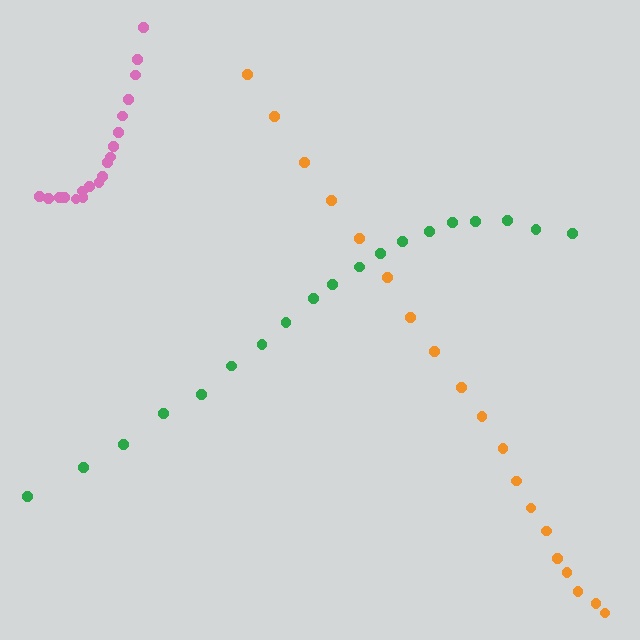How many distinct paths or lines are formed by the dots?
There are 3 distinct paths.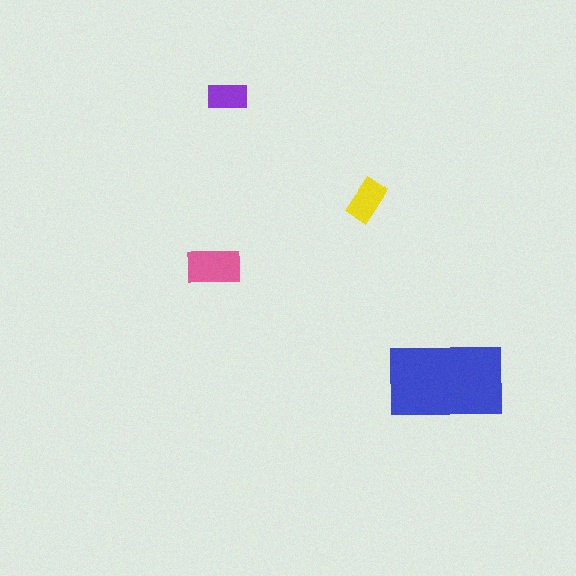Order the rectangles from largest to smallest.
the blue one, the pink one, the yellow one, the purple one.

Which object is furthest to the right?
The blue rectangle is rightmost.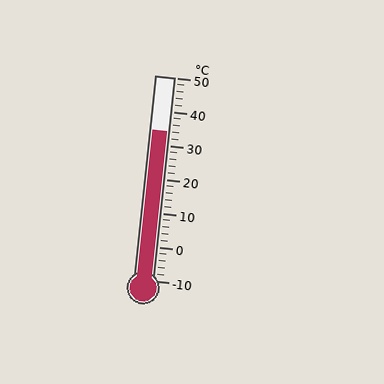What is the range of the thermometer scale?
The thermometer scale ranges from -10°C to 50°C.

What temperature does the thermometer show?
The thermometer shows approximately 34°C.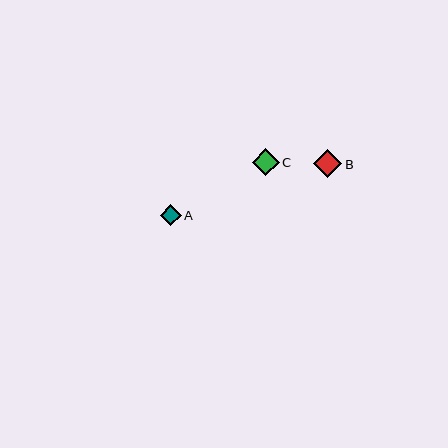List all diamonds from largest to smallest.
From largest to smallest: B, C, A.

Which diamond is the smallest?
Diamond A is the smallest with a size of approximately 21 pixels.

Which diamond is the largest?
Diamond B is the largest with a size of approximately 28 pixels.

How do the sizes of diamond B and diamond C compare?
Diamond B and diamond C are approximately the same size.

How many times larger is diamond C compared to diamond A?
Diamond C is approximately 1.3 times the size of diamond A.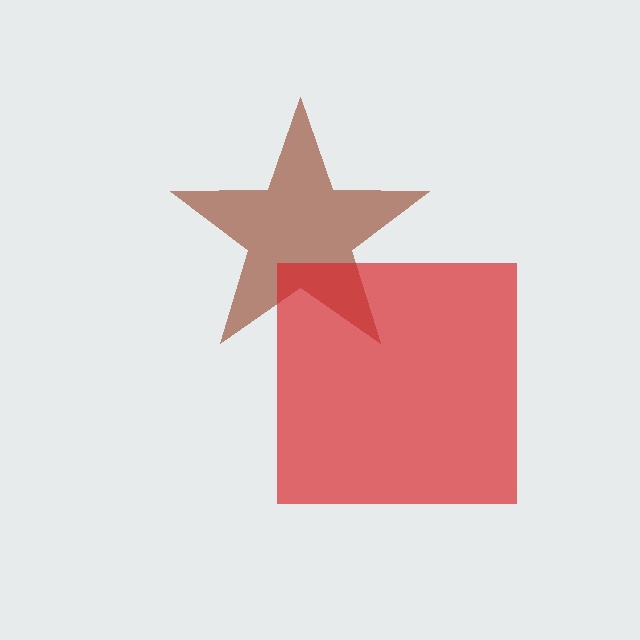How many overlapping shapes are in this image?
There are 2 overlapping shapes in the image.